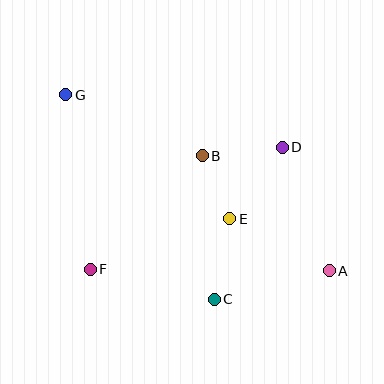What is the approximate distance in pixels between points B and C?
The distance between B and C is approximately 144 pixels.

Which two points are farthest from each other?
Points A and G are farthest from each other.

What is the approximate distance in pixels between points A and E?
The distance between A and E is approximately 112 pixels.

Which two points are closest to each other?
Points B and E are closest to each other.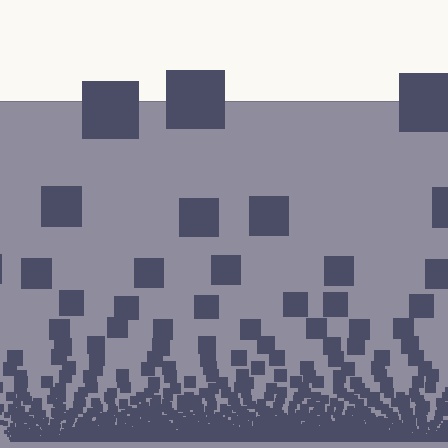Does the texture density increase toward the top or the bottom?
Density increases toward the bottom.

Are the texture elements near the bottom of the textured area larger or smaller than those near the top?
Smaller. The gradient is inverted — elements near the bottom are smaller and denser.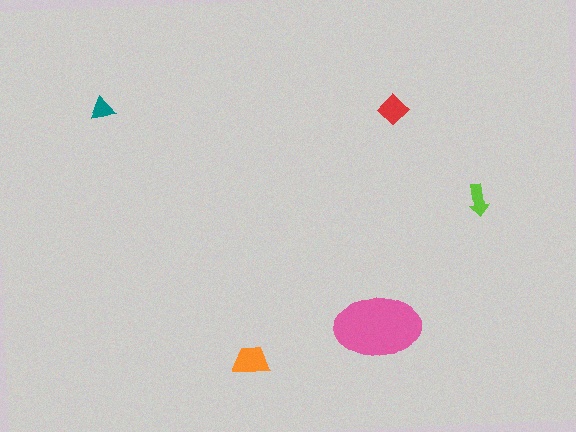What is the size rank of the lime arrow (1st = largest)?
4th.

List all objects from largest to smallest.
The pink ellipse, the orange trapezoid, the red diamond, the lime arrow, the teal triangle.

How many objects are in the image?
There are 5 objects in the image.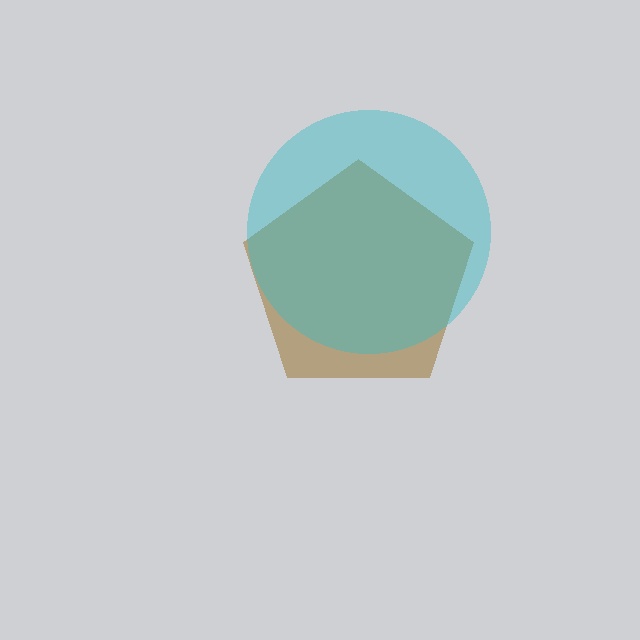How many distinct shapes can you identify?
There are 2 distinct shapes: a brown pentagon, a cyan circle.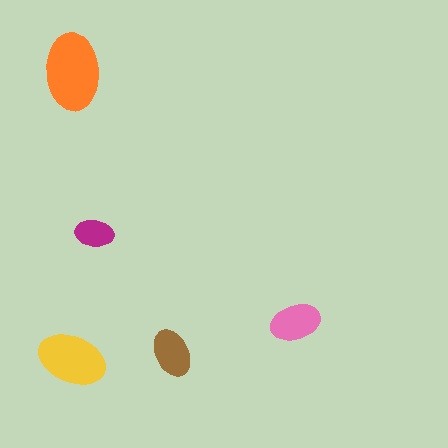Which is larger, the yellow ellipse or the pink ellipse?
The yellow one.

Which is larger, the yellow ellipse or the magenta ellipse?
The yellow one.